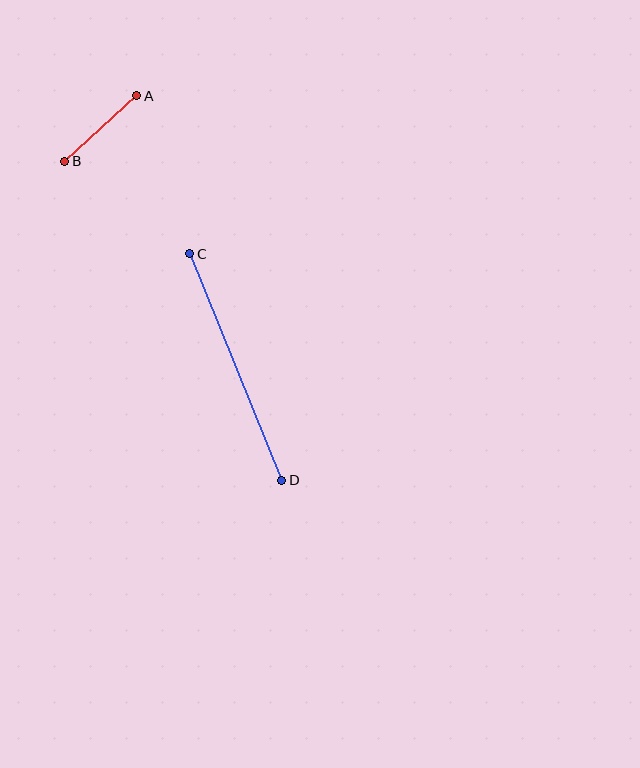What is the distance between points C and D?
The distance is approximately 244 pixels.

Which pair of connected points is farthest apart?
Points C and D are farthest apart.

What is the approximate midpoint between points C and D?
The midpoint is at approximately (236, 367) pixels.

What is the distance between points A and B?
The distance is approximately 97 pixels.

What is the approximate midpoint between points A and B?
The midpoint is at approximately (101, 128) pixels.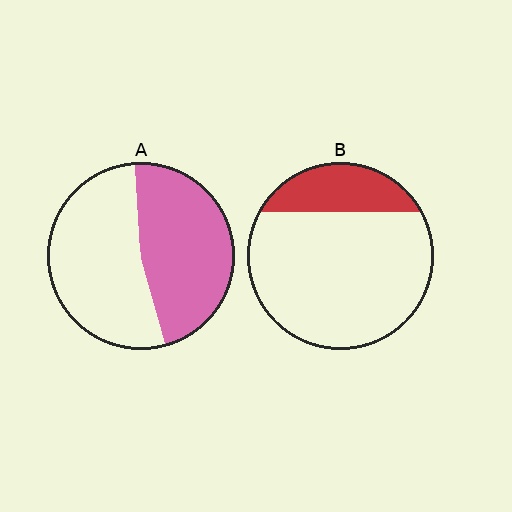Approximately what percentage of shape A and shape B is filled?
A is approximately 45% and B is approximately 20%.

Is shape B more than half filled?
No.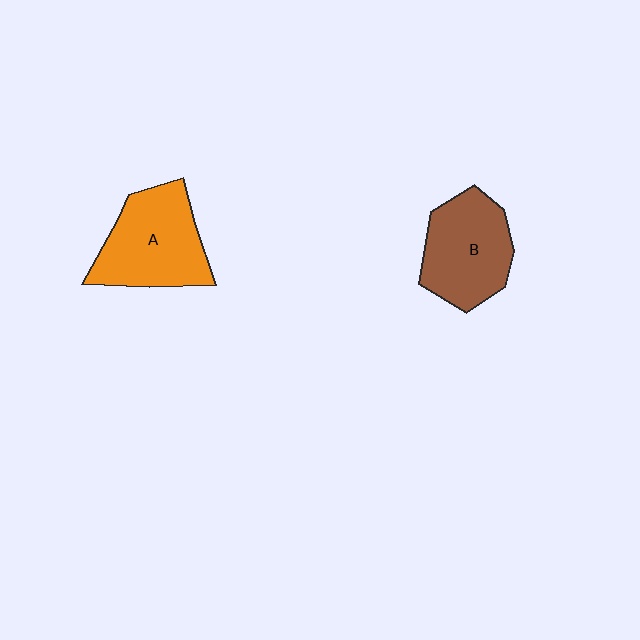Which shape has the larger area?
Shape A (orange).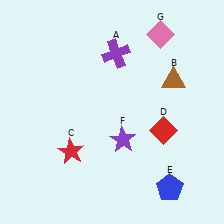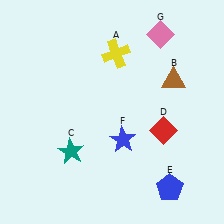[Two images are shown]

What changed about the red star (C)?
In Image 1, C is red. In Image 2, it changed to teal.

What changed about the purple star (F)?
In Image 1, F is purple. In Image 2, it changed to blue.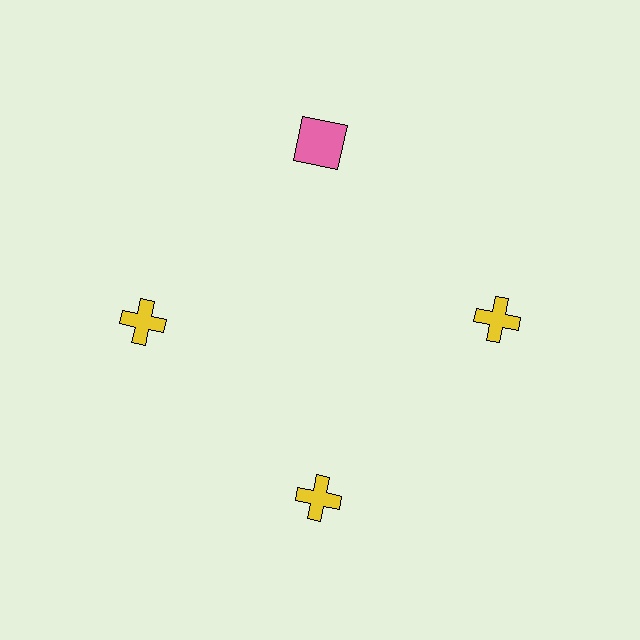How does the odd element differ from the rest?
It differs in both color (pink instead of yellow) and shape (square instead of cross).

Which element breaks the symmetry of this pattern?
The pink square at roughly the 12 o'clock position breaks the symmetry. All other shapes are yellow crosses.